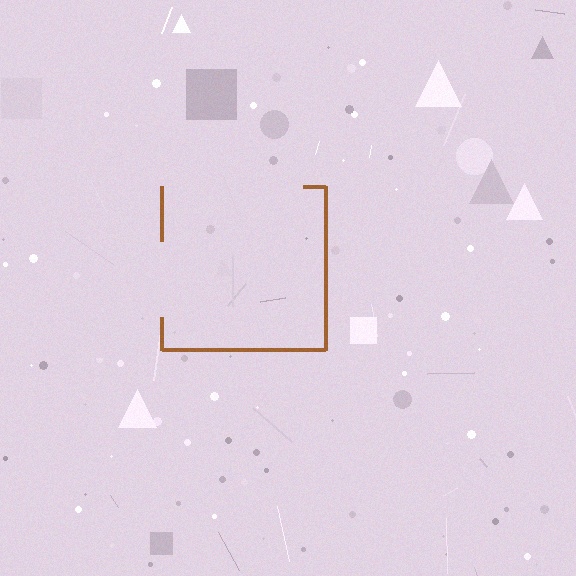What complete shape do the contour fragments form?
The contour fragments form a square.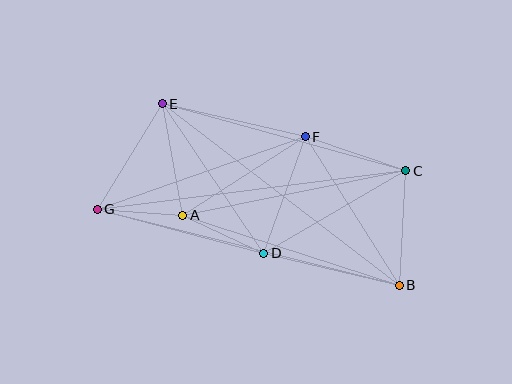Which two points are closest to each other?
Points A and G are closest to each other.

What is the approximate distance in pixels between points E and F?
The distance between E and F is approximately 146 pixels.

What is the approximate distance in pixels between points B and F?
The distance between B and F is approximately 176 pixels.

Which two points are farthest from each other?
Points B and G are farthest from each other.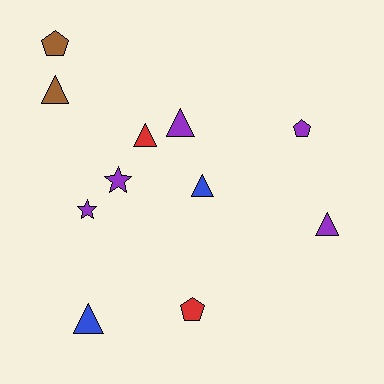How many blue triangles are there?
There are 2 blue triangles.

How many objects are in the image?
There are 11 objects.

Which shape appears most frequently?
Triangle, with 6 objects.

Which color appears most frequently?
Purple, with 5 objects.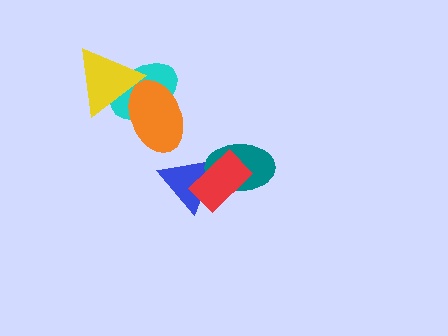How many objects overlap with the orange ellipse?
2 objects overlap with the orange ellipse.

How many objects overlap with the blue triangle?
2 objects overlap with the blue triangle.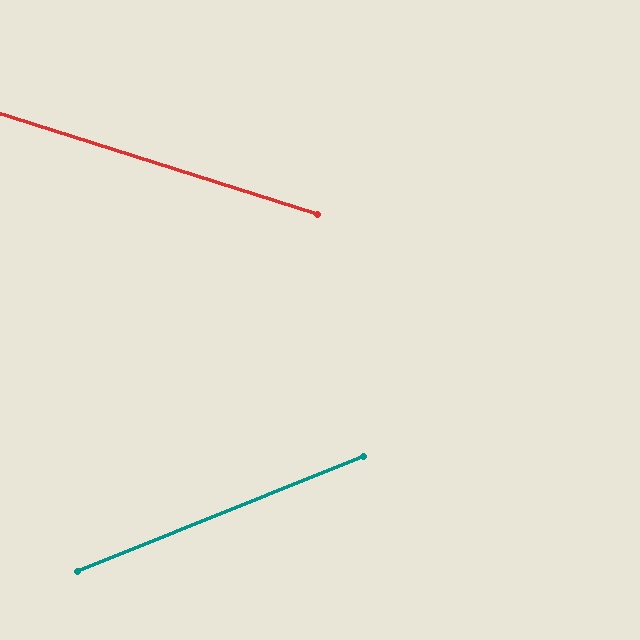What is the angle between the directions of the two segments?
Approximately 39 degrees.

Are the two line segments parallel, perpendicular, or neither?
Neither parallel nor perpendicular — they differ by about 39°.